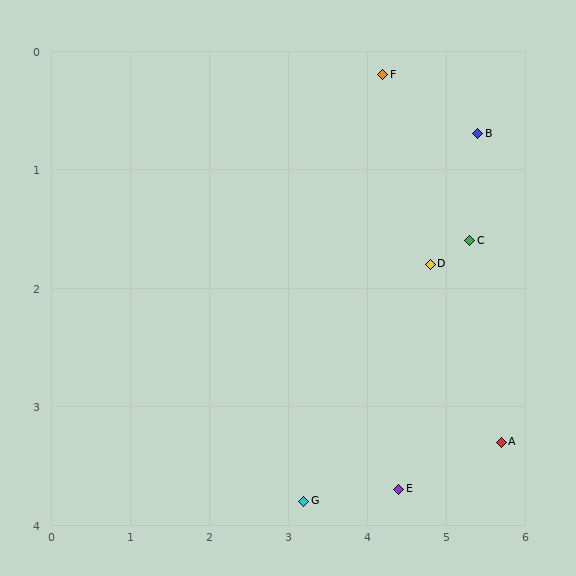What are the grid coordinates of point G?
Point G is at approximately (3.2, 3.8).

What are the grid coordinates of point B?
Point B is at approximately (5.4, 0.7).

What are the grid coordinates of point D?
Point D is at approximately (4.8, 1.8).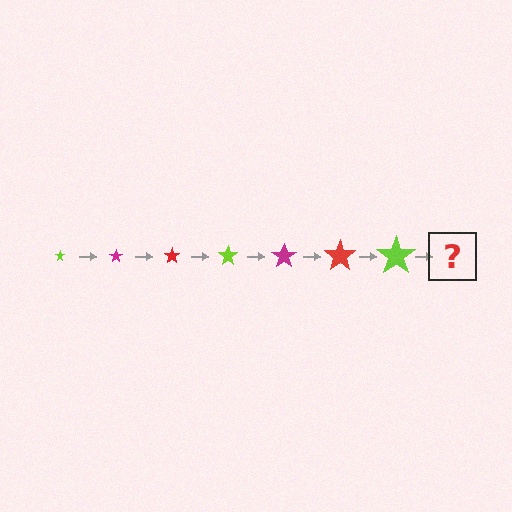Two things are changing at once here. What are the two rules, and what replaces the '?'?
The two rules are that the star grows larger each step and the color cycles through lime, magenta, and red. The '?' should be a magenta star, larger than the previous one.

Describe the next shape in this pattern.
It should be a magenta star, larger than the previous one.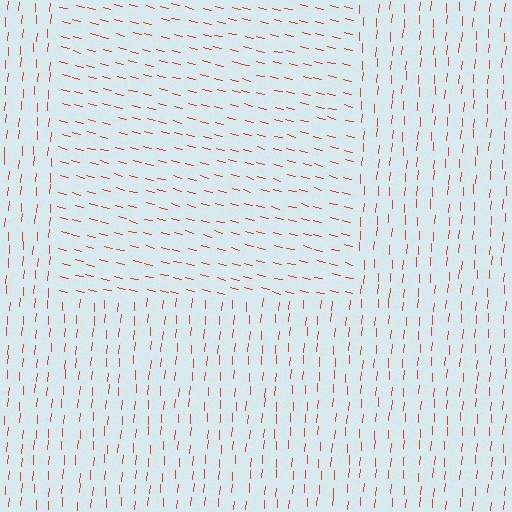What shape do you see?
I see a rectangle.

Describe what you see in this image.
The image is filled with small red line segments. A rectangle region in the image has lines oriented differently from the surrounding lines, creating a visible texture boundary.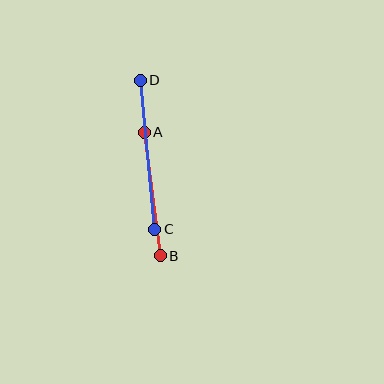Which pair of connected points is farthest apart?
Points C and D are farthest apart.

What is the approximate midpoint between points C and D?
The midpoint is at approximately (147, 155) pixels.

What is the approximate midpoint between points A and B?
The midpoint is at approximately (152, 194) pixels.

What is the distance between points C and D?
The distance is approximately 150 pixels.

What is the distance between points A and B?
The distance is approximately 124 pixels.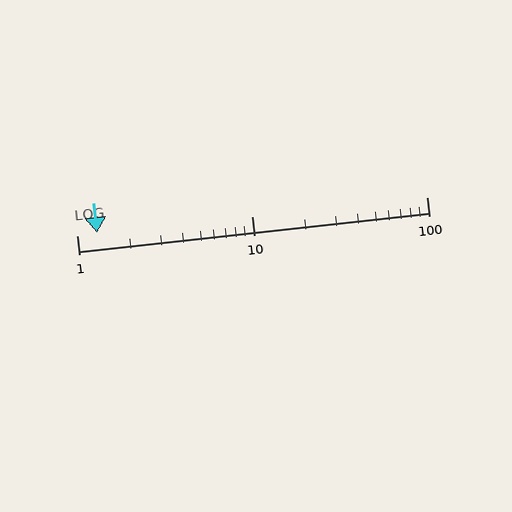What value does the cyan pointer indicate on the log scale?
The pointer indicates approximately 1.3.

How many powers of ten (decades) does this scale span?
The scale spans 2 decades, from 1 to 100.